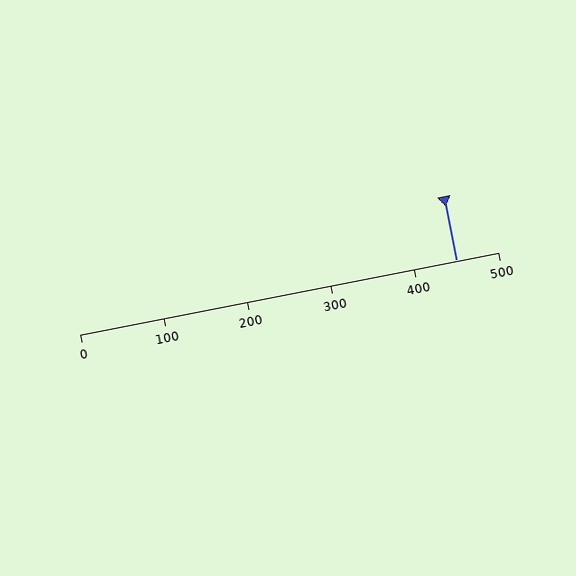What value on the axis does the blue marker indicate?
The marker indicates approximately 450.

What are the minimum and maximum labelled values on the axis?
The axis runs from 0 to 500.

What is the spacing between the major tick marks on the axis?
The major ticks are spaced 100 apart.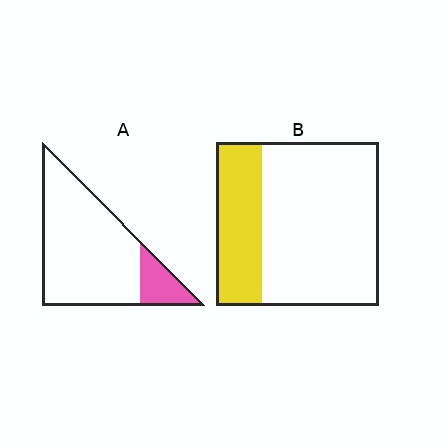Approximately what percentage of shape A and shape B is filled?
A is approximately 15% and B is approximately 30%.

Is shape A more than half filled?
No.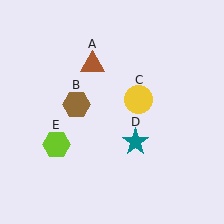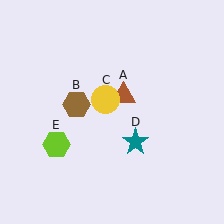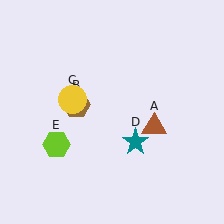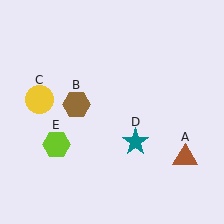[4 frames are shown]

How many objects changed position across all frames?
2 objects changed position: brown triangle (object A), yellow circle (object C).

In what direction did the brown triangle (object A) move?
The brown triangle (object A) moved down and to the right.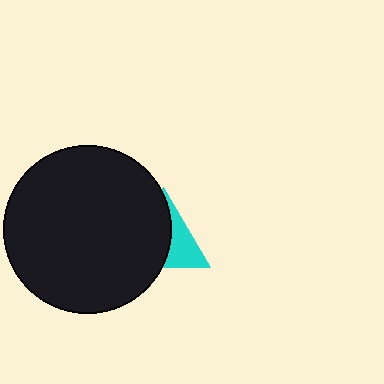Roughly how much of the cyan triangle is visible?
A small part of it is visible (roughly 40%).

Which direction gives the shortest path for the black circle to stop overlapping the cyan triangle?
Moving left gives the shortest separation.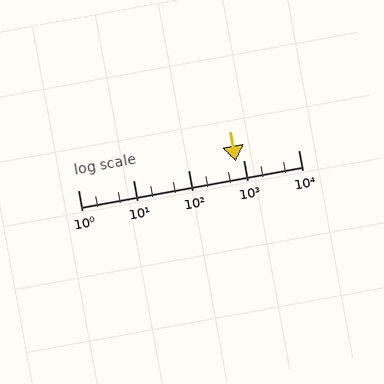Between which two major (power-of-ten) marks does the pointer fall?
The pointer is between 100 and 1000.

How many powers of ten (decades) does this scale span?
The scale spans 4 decades, from 1 to 10000.